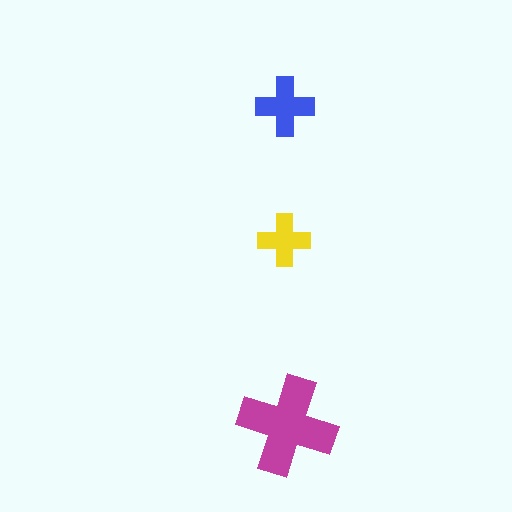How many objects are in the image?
There are 3 objects in the image.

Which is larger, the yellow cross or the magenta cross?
The magenta one.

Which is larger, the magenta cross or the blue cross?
The magenta one.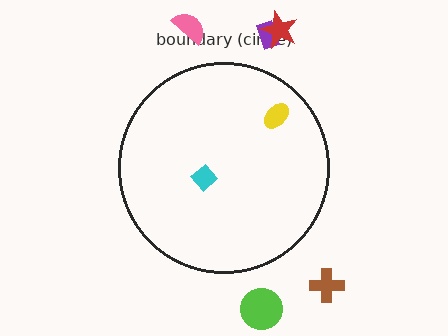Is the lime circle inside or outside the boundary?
Outside.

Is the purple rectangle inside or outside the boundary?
Outside.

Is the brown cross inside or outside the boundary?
Outside.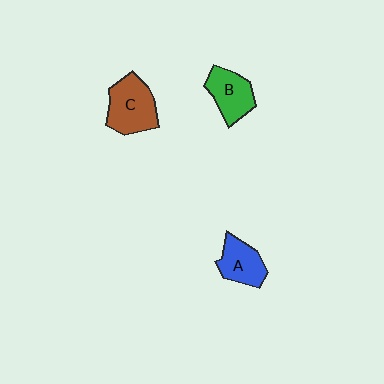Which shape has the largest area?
Shape C (brown).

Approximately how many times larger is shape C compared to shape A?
Approximately 1.3 times.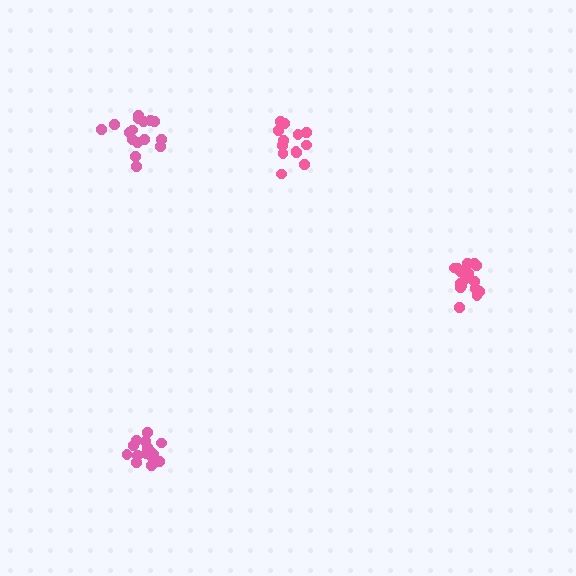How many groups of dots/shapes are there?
There are 4 groups.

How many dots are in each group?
Group 1: 16 dots, Group 2: 16 dots, Group 3: 13 dots, Group 4: 16 dots (61 total).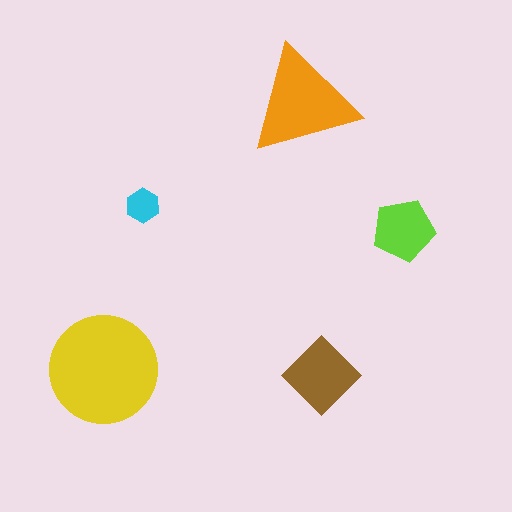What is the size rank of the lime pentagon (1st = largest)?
4th.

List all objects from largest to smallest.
The yellow circle, the orange triangle, the brown diamond, the lime pentagon, the cyan hexagon.